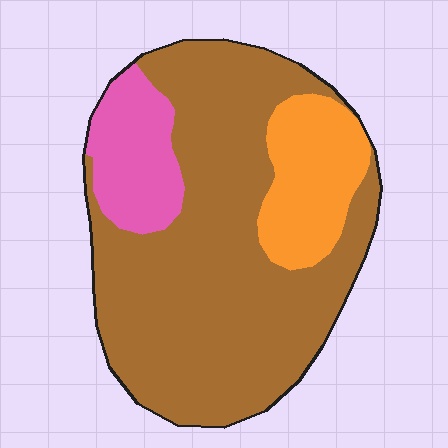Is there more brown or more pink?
Brown.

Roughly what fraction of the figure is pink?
Pink takes up about one eighth (1/8) of the figure.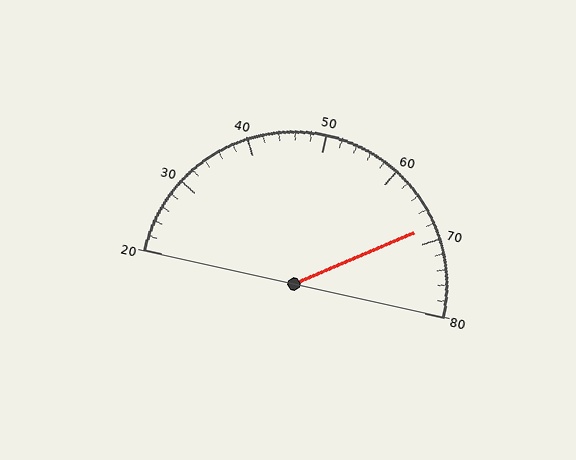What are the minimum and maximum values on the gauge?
The gauge ranges from 20 to 80.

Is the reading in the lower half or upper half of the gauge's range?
The reading is in the upper half of the range (20 to 80).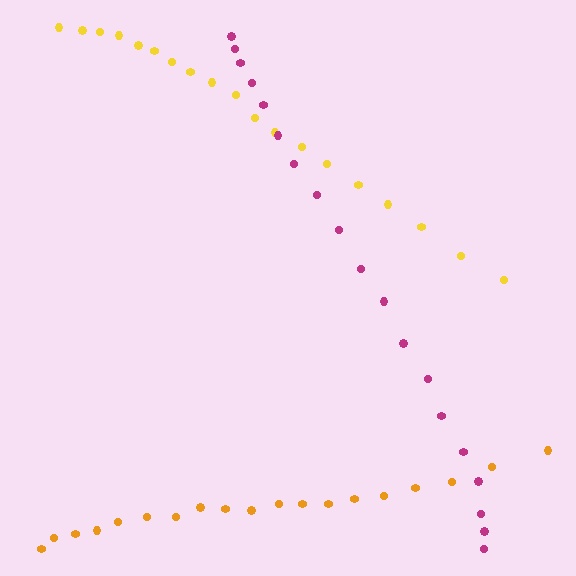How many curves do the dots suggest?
There are 3 distinct paths.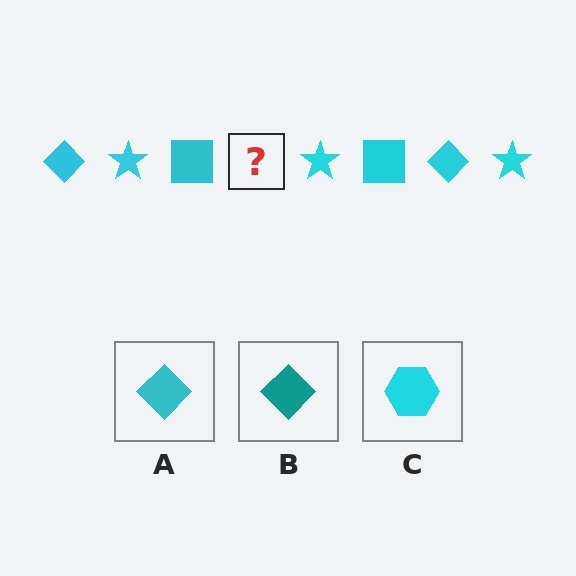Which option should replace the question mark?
Option A.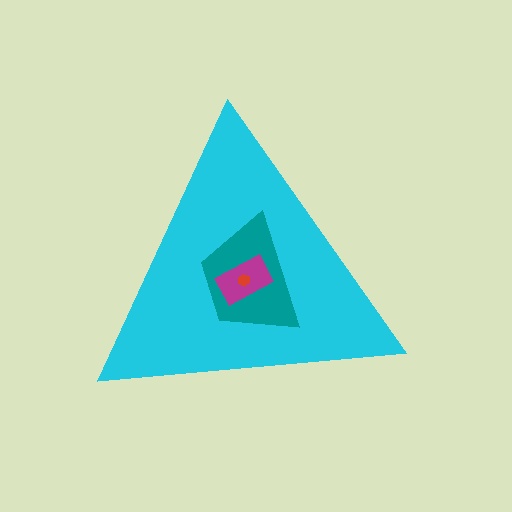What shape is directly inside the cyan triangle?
The teal trapezoid.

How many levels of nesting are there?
4.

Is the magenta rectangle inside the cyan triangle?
Yes.